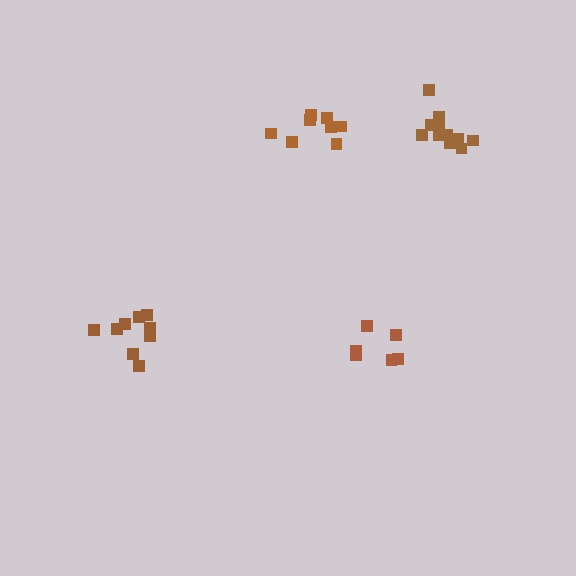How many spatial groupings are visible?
There are 4 spatial groupings.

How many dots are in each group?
Group 1: 6 dots, Group 2: 8 dots, Group 3: 9 dots, Group 4: 12 dots (35 total).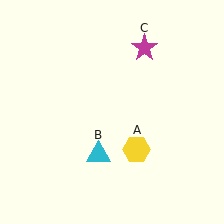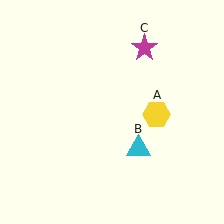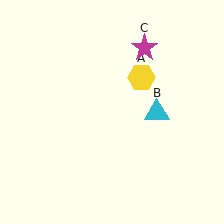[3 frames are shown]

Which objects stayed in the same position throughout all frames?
Magenta star (object C) remained stationary.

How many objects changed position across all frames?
2 objects changed position: yellow hexagon (object A), cyan triangle (object B).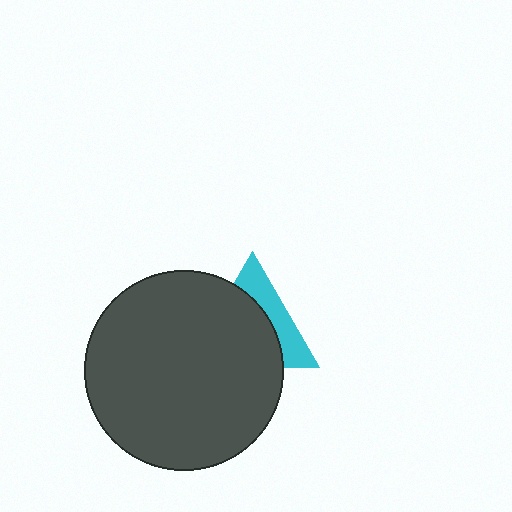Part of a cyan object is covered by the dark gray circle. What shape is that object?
It is a triangle.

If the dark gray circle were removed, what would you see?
You would see the complete cyan triangle.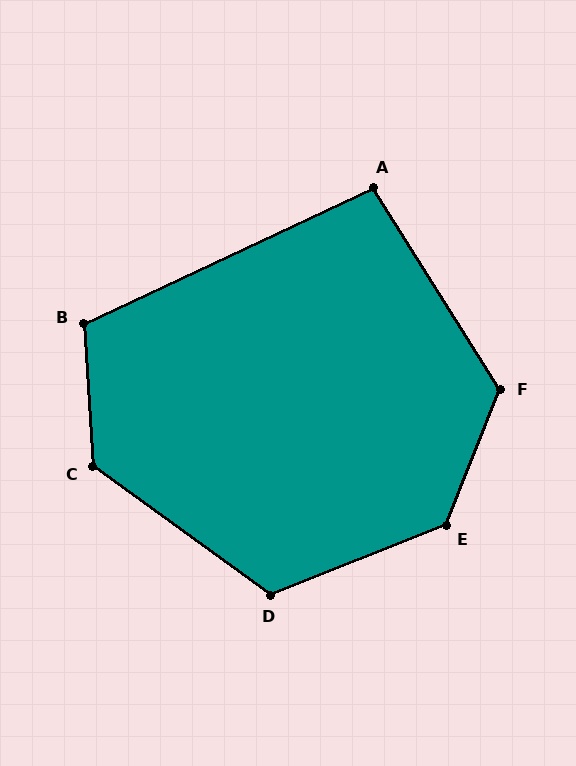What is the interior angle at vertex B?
Approximately 112 degrees (obtuse).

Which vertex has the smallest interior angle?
A, at approximately 97 degrees.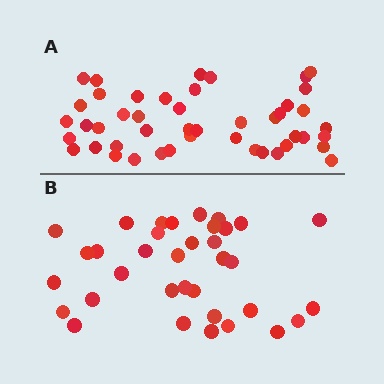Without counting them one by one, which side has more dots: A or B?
Region A (the top region) has more dots.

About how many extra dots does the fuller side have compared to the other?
Region A has roughly 12 or so more dots than region B.